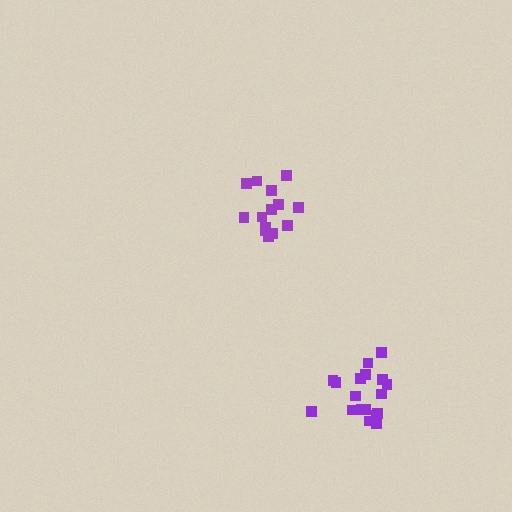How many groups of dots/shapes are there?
There are 2 groups.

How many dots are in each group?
Group 1: 14 dots, Group 2: 18 dots (32 total).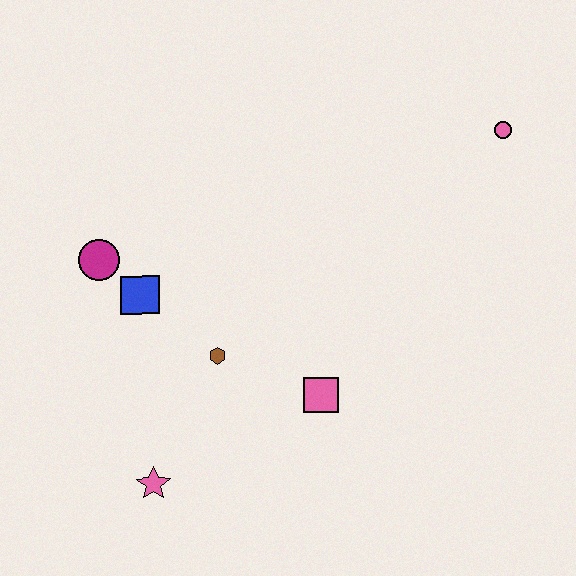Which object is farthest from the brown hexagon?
The pink circle is farthest from the brown hexagon.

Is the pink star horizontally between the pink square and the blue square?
Yes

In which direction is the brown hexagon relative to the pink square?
The brown hexagon is to the left of the pink square.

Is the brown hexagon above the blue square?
No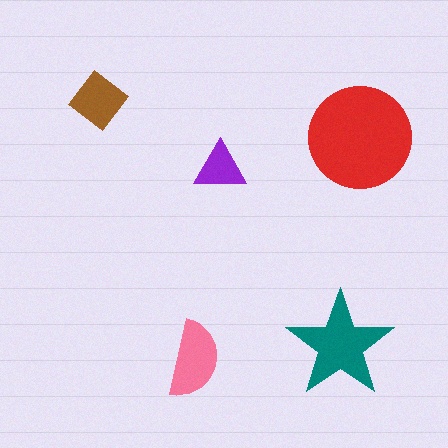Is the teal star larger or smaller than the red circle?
Smaller.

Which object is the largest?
The red circle.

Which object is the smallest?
The purple triangle.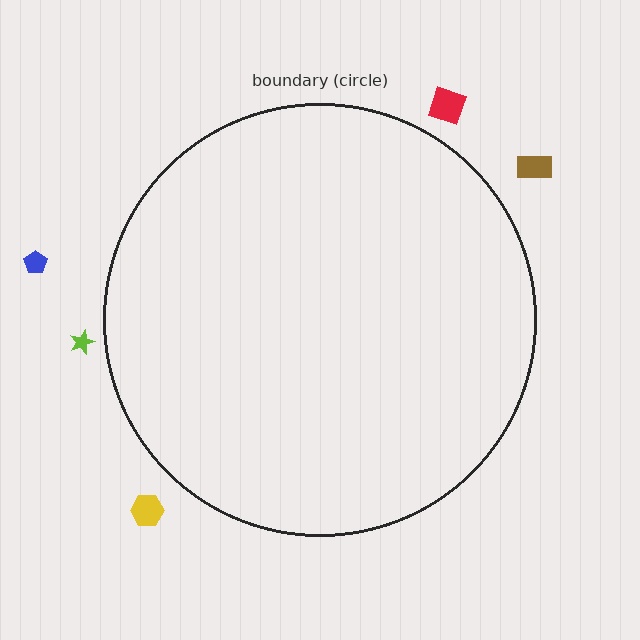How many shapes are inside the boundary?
0 inside, 5 outside.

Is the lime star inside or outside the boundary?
Outside.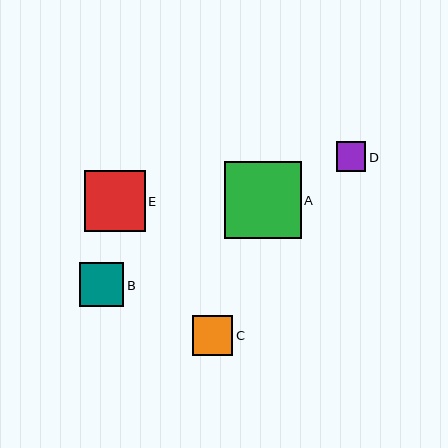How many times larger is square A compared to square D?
Square A is approximately 2.6 times the size of square D.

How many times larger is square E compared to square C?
Square E is approximately 1.5 times the size of square C.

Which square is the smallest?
Square D is the smallest with a size of approximately 29 pixels.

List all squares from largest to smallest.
From largest to smallest: A, E, B, C, D.